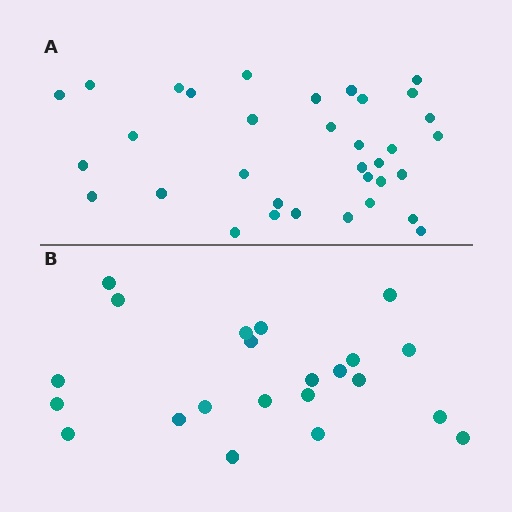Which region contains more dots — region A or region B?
Region A (the top region) has more dots.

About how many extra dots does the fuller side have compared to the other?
Region A has roughly 12 or so more dots than region B.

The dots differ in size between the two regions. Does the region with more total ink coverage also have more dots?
No. Region B has more total ink coverage because its dots are larger, but region A actually contains more individual dots. Total area can be misleading — the number of items is what matters here.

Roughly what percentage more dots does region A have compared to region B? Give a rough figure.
About 55% more.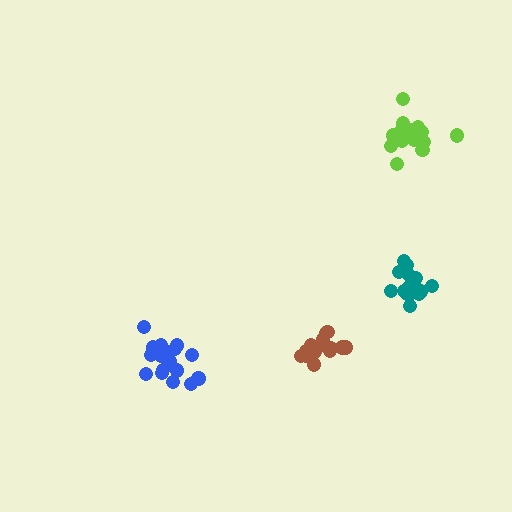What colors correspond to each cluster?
The clusters are colored: lime, blue, brown, teal.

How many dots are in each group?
Group 1: 18 dots, Group 2: 19 dots, Group 3: 14 dots, Group 4: 15 dots (66 total).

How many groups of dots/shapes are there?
There are 4 groups.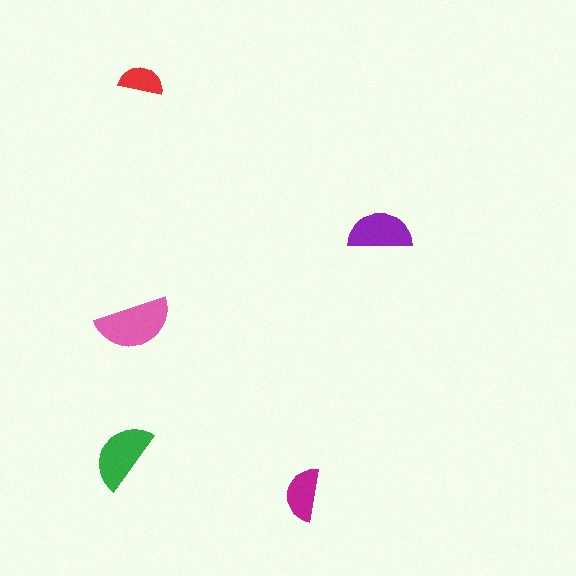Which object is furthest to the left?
The green semicircle is leftmost.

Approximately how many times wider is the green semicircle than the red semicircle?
About 1.5 times wider.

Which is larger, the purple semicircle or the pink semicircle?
The pink one.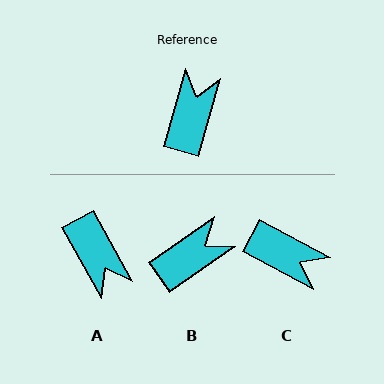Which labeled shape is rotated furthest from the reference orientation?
A, about 135 degrees away.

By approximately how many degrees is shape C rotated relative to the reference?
Approximately 103 degrees clockwise.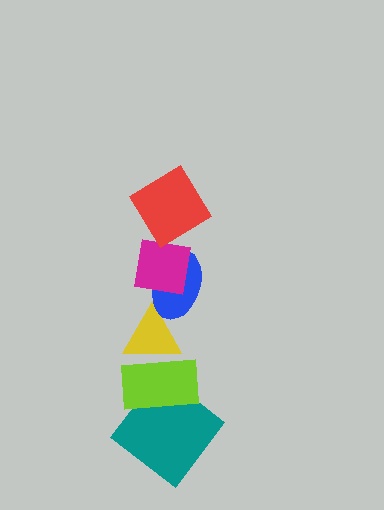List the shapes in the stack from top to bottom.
From top to bottom: the red diamond, the magenta square, the blue ellipse, the yellow triangle, the lime rectangle, the teal diamond.